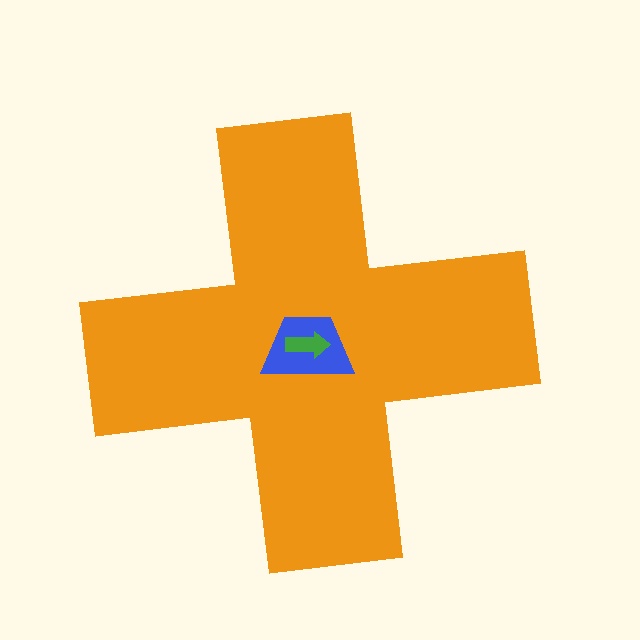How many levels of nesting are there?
3.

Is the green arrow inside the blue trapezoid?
Yes.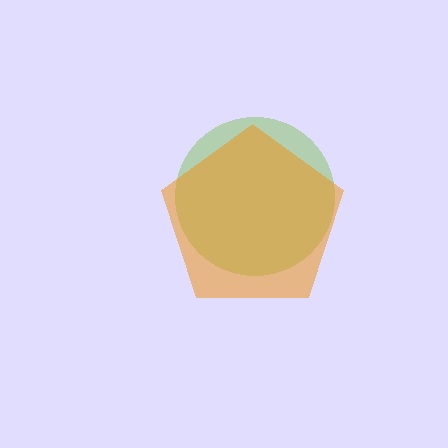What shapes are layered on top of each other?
The layered shapes are: a lime circle, an orange pentagon.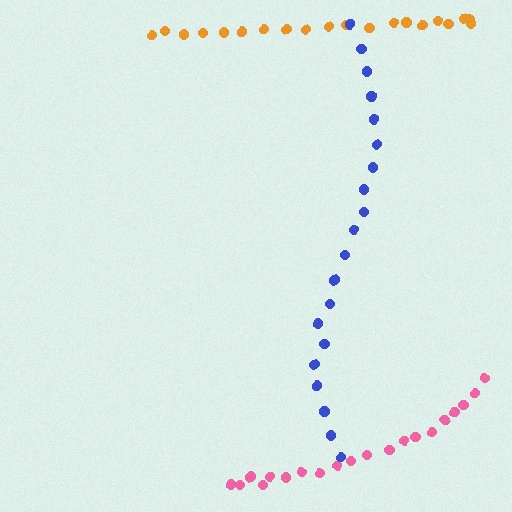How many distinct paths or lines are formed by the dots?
There are 3 distinct paths.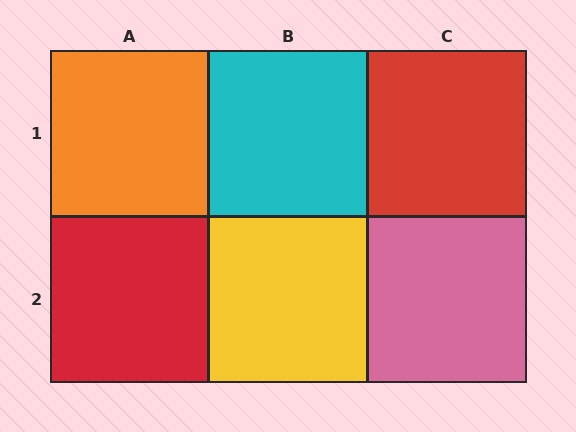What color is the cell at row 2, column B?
Yellow.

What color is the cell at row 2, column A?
Red.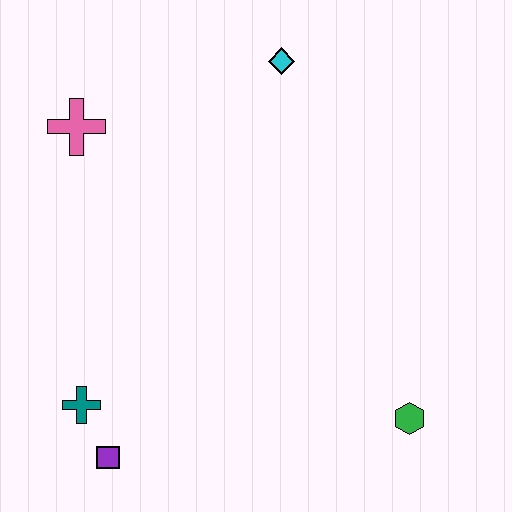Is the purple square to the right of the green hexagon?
No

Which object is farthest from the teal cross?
The cyan diamond is farthest from the teal cross.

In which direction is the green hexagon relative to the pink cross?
The green hexagon is to the right of the pink cross.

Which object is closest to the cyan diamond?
The pink cross is closest to the cyan diamond.